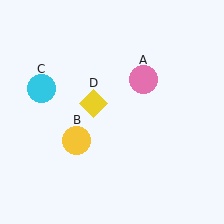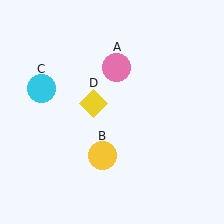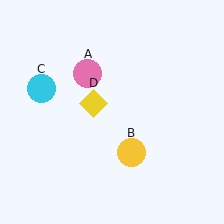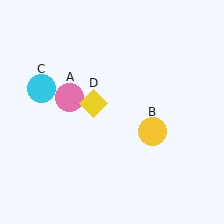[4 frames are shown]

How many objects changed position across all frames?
2 objects changed position: pink circle (object A), yellow circle (object B).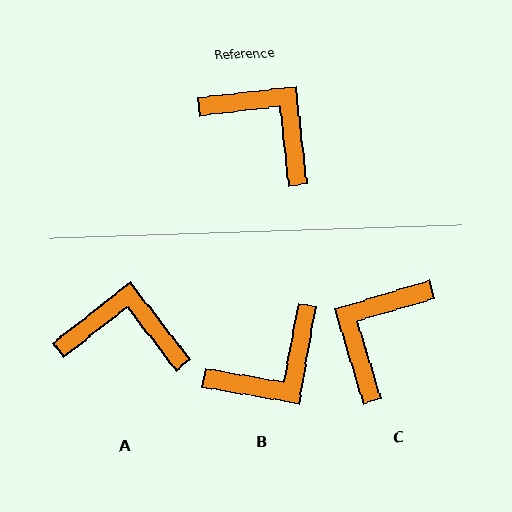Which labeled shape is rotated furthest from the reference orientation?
B, about 107 degrees away.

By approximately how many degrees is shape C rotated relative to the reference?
Approximately 100 degrees counter-clockwise.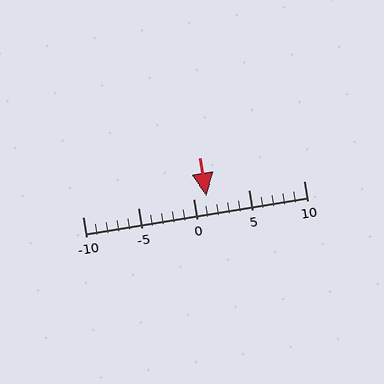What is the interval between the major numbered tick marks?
The major tick marks are spaced 5 units apart.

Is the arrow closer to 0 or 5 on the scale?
The arrow is closer to 0.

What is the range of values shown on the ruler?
The ruler shows values from -10 to 10.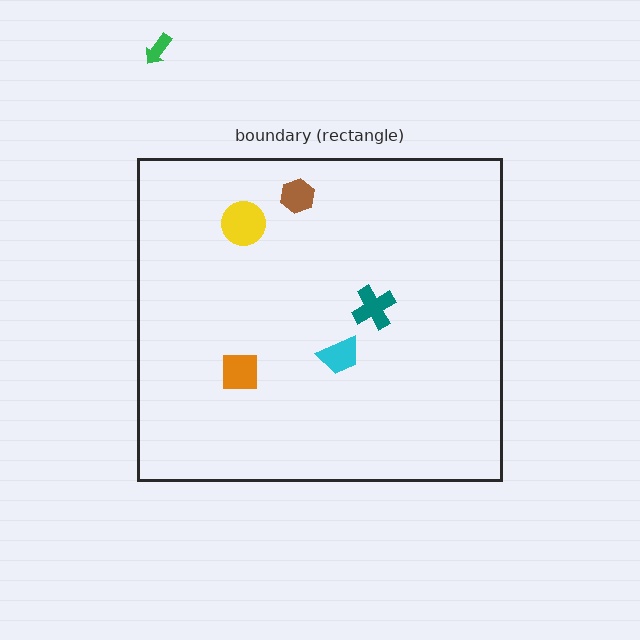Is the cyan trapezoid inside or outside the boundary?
Inside.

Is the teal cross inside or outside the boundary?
Inside.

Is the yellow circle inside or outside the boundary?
Inside.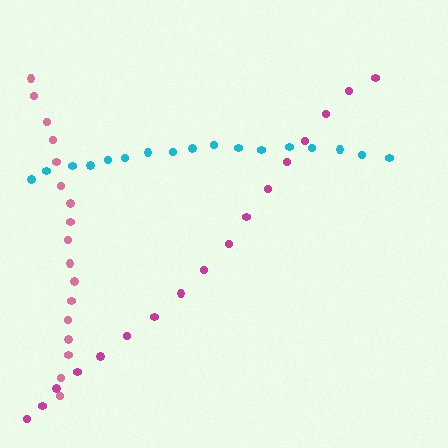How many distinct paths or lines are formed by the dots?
There are 3 distinct paths.